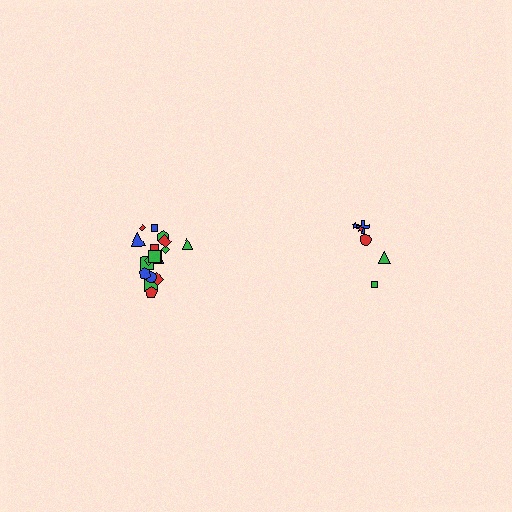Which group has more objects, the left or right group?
The left group.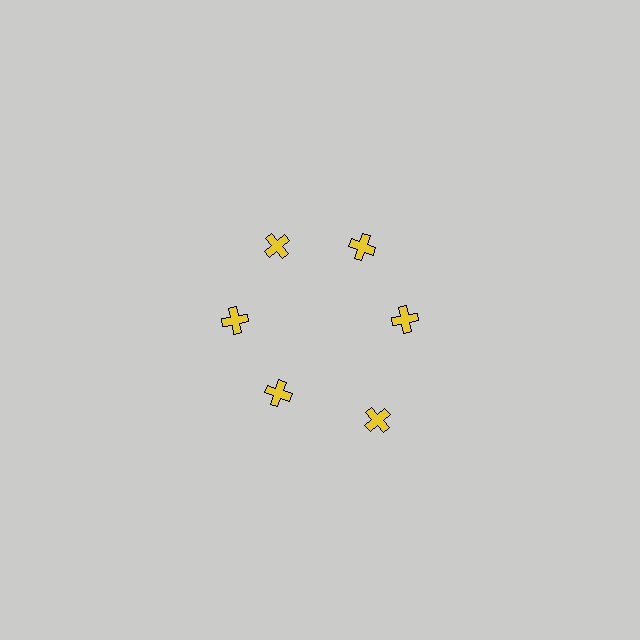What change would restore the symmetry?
The symmetry would be restored by moving it inward, back onto the ring so that all 6 crosses sit at equal angles and equal distance from the center.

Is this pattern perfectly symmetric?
No. The 6 yellow crosses are arranged in a ring, but one element near the 5 o'clock position is pushed outward from the center, breaking the 6-fold rotational symmetry.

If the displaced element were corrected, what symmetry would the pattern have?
It would have 6-fold rotational symmetry — the pattern would map onto itself every 60 degrees.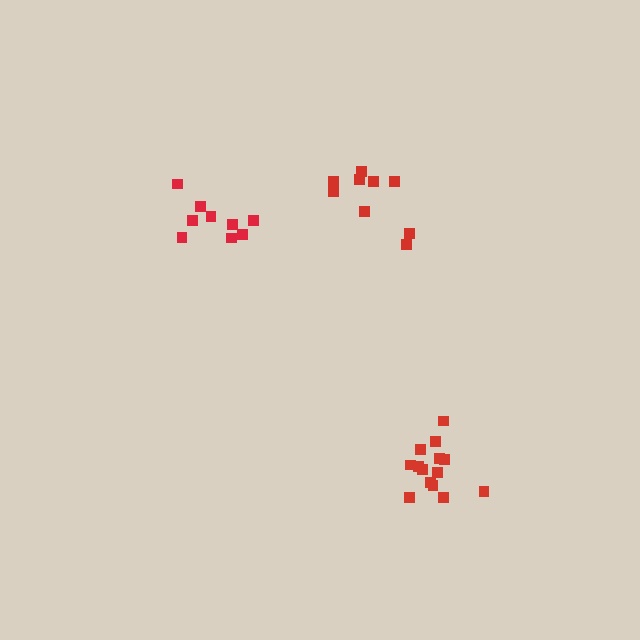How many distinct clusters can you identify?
There are 3 distinct clusters.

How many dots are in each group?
Group 1: 9 dots, Group 2: 14 dots, Group 3: 9 dots (32 total).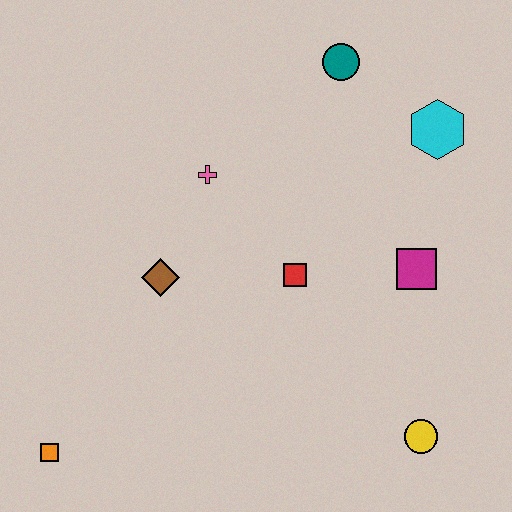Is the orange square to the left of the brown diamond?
Yes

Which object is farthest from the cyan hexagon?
The orange square is farthest from the cyan hexagon.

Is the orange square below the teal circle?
Yes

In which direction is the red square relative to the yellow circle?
The red square is above the yellow circle.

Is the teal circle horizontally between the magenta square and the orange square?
Yes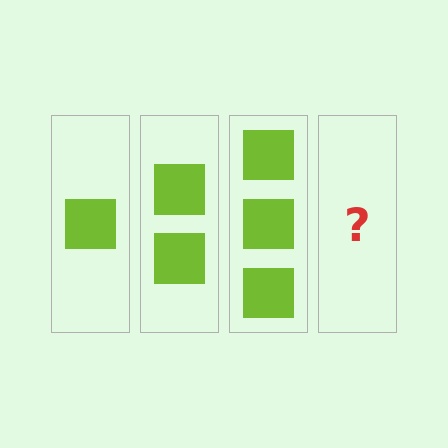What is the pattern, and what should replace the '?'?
The pattern is that each step adds one more square. The '?' should be 4 squares.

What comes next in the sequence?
The next element should be 4 squares.